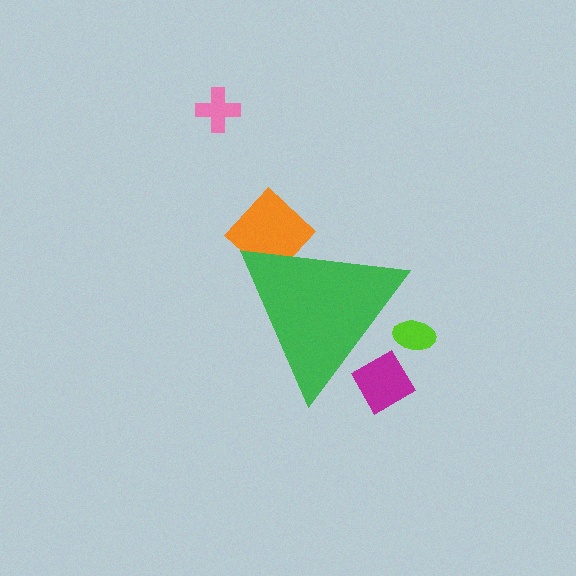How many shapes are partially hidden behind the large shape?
3 shapes are partially hidden.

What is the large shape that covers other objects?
A green triangle.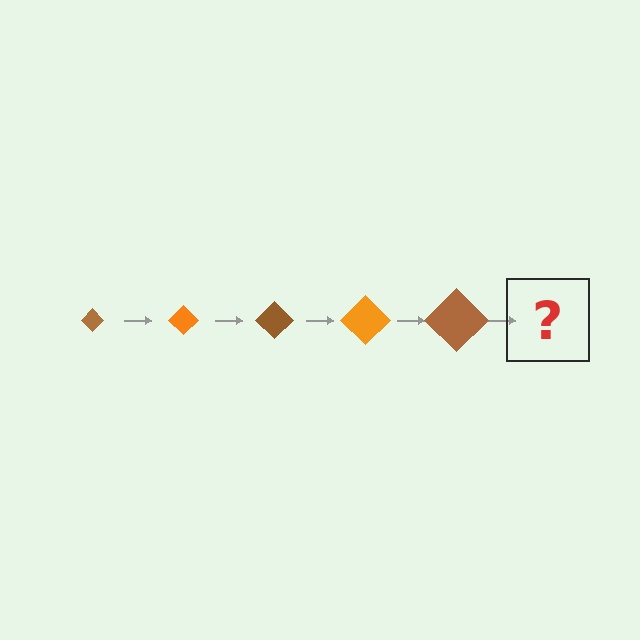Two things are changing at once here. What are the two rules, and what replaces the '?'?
The two rules are that the diamond grows larger each step and the color cycles through brown and orange. The '?' should be an orange diamond, larger than the previous one.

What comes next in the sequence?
The next element should be an orange diamond, larger than the previous one.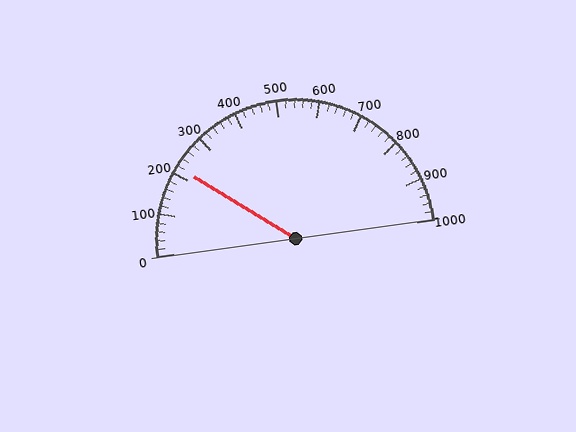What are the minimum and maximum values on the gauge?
The gauge ranges from 0 to 1000.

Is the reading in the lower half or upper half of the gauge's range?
The reading is in the lower half of the range (0 to 1000).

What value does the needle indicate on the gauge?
The needle indicates approximately 220.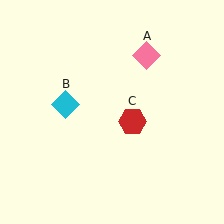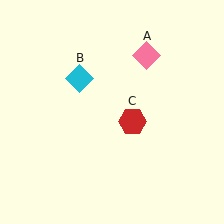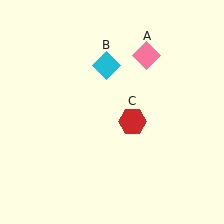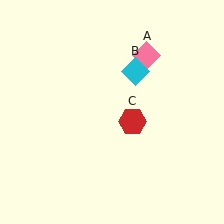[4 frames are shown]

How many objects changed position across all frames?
1 object changed position: cyan diamond (object B).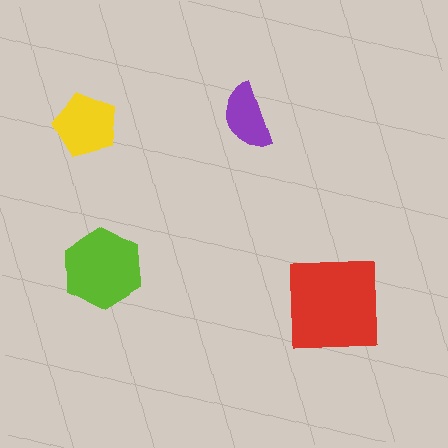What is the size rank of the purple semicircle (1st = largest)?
4th.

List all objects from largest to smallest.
The red square, the lime hexagon, the yellow pentagon, the purple semicircle.